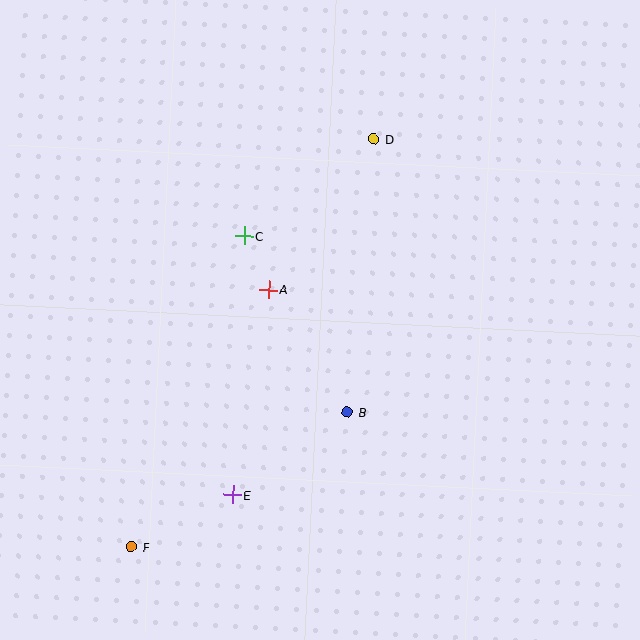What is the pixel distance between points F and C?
The distance between F and C is 331 pixels.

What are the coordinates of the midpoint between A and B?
The midpoint between A and B is at (308, 351).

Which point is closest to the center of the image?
Point A at (268, 290) is closest to the center.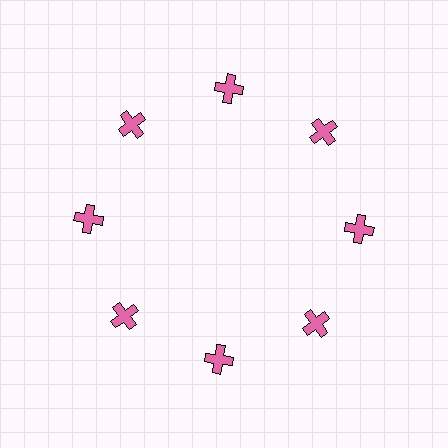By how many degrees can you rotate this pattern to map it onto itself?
The pattern maps onto itself every 45 degrees of rotation.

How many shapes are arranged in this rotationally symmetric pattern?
There are 8 shapes, arranged in 8 groups of 1.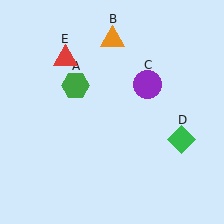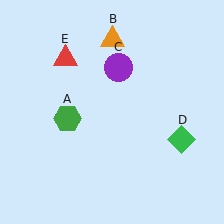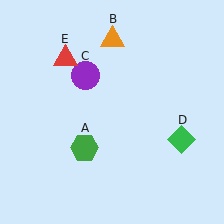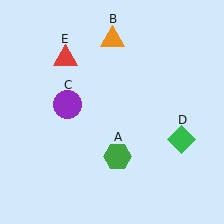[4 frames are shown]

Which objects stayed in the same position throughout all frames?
Orange triangle (object B) and green diamond (object D) and red triangle (object E) remained stationary.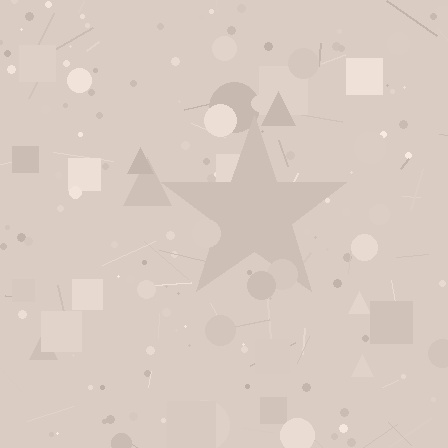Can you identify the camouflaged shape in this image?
The camouflaged shape is a star.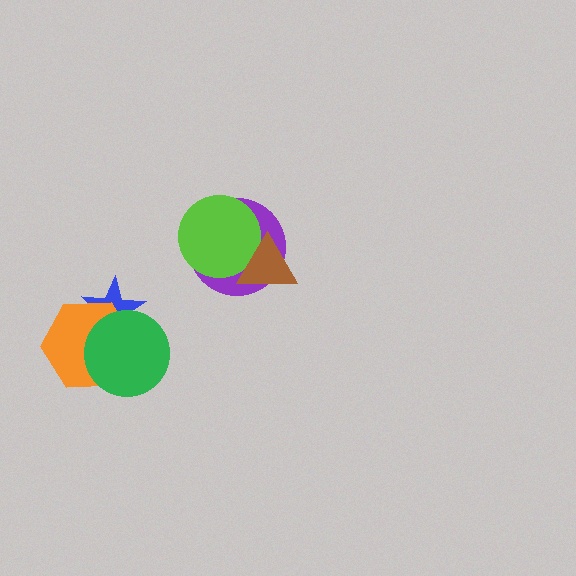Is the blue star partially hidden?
Yes, it is partially covered by another shape.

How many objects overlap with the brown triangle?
2 objects overlap with the brown triangle.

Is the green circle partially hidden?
No, no other shape covers it.